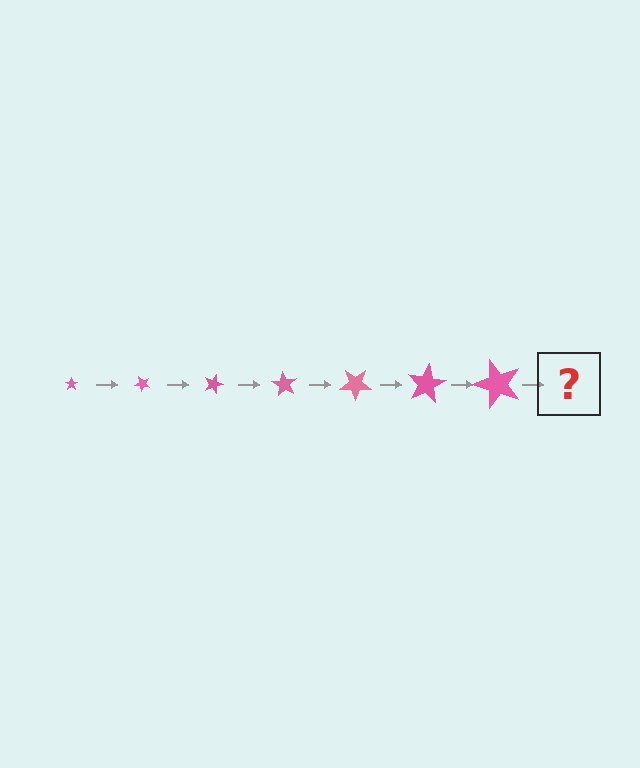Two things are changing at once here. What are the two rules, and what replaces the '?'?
The two rules are that the star grows larger each step and it rotates 45 degrees each step. The '?' should be a star, larger than the previous one and rotated 315 degrees from the start.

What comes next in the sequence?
The next element should be a star, larger than the previous one and rotated 315 degrees from the start.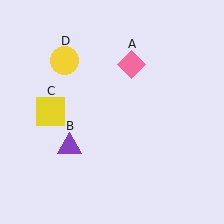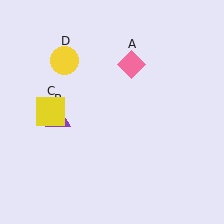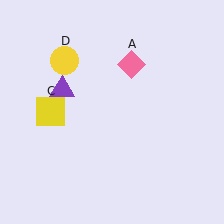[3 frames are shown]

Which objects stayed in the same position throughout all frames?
Pink diamond (object A) and yellow square (object C) and yellow circle (object D) remained stationary.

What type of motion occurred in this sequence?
The purple triangle (object B) rotated clockwise around the center of the scene.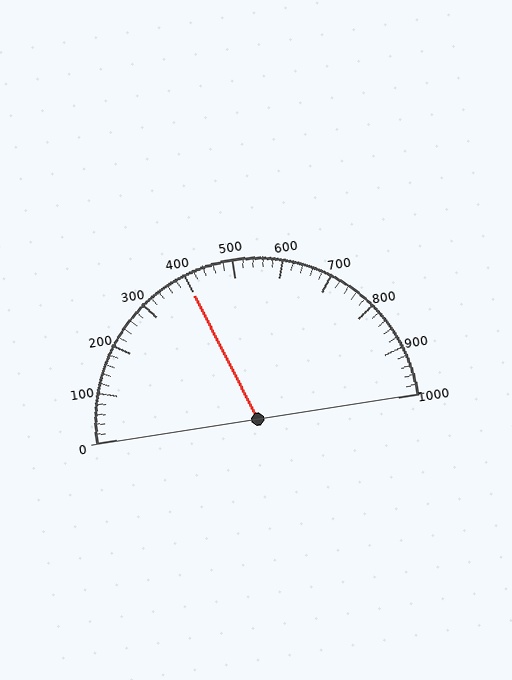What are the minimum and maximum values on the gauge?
The gauge ranges from 0 to 1000.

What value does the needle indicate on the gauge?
The needle indicates approximately 400.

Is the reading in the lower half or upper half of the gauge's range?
The reading is in the lower half of the range (0 to 1000).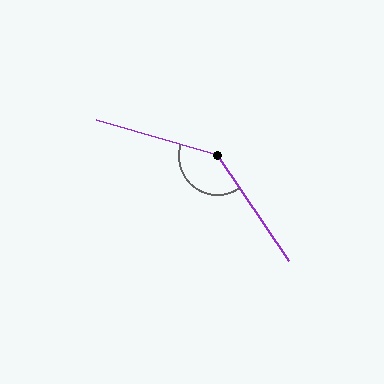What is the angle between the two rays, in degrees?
Approximately 141 degrees.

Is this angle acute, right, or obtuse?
It is obtuse.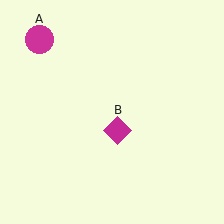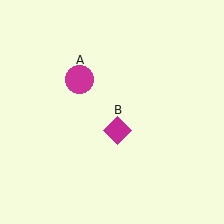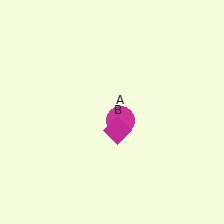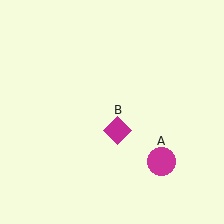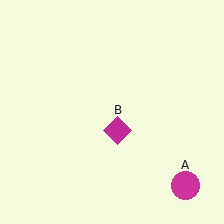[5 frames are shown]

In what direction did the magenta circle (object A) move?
The magenta circle (object A) moved down and to the right.